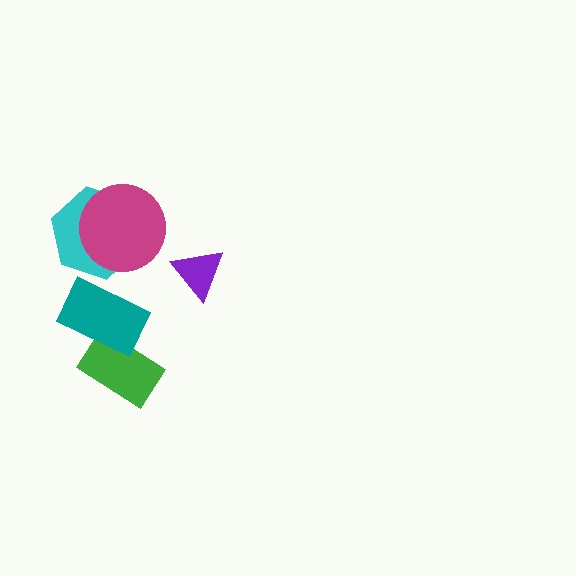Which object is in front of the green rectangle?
The teal rectangle is in front of the green rectangle.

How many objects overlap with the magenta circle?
1 object overlaps with the magenta circle.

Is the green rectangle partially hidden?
Yes, it is partially covered by another shape.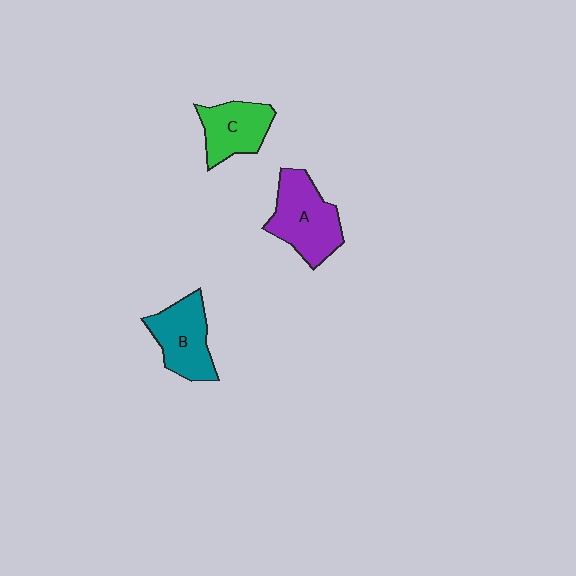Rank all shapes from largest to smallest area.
From largest to smallest: A (purple), B (teal), C (green).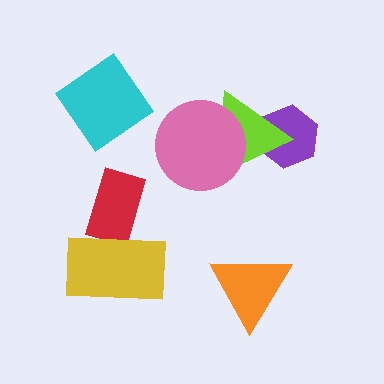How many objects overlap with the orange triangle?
0 objects overlap with the orange triangle.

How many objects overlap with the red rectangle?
1 object overlaps with the red rectangle.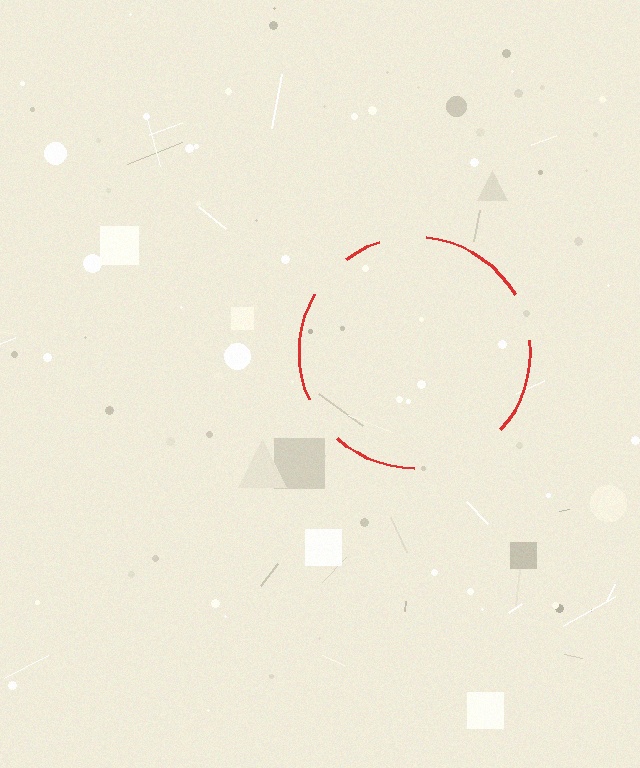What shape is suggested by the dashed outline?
The dashed outline suggests a circle.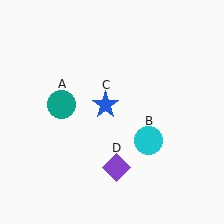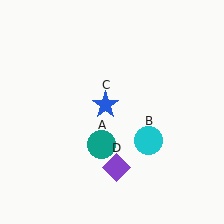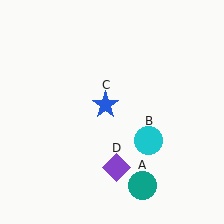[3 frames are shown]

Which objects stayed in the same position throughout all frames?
Cyan circle (object B) and blue star (object C) and purple diamond (object D) remained stationary.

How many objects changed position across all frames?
1 object changed position: teal circle (object A).